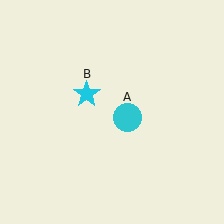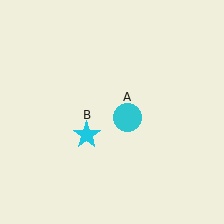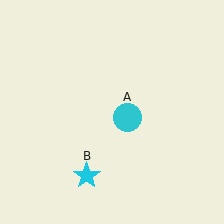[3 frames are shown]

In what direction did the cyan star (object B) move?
The cyan star (object B) moved down.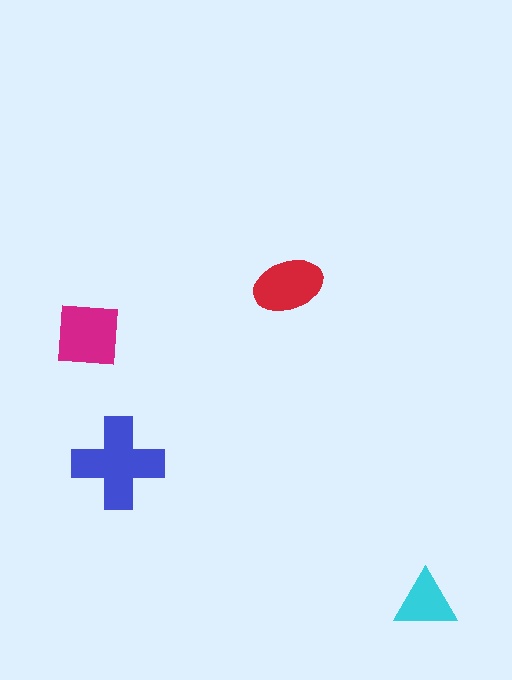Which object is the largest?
The blue cross.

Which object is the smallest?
The cyan triangle.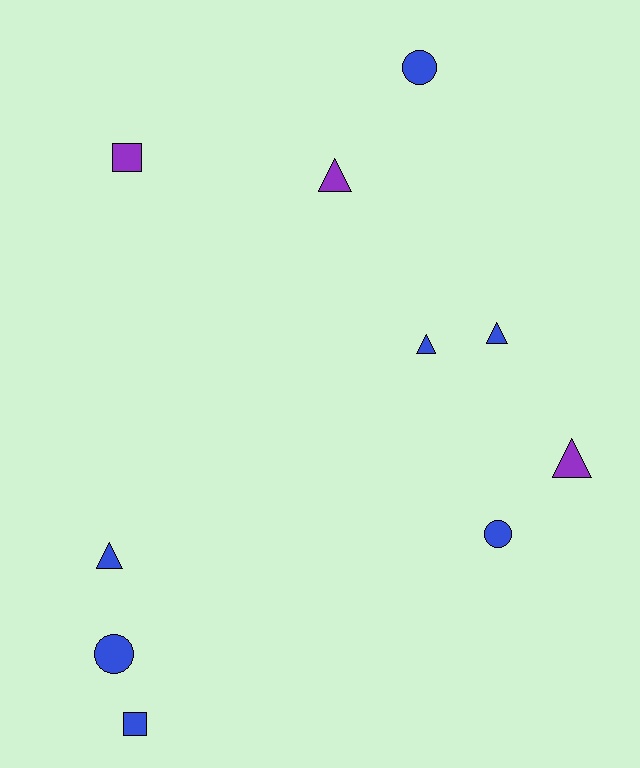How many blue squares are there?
There is 1 blue square.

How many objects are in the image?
There are 10 objects.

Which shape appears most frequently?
Triangle, with 5 objects.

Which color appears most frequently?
Blue, with 7 objects.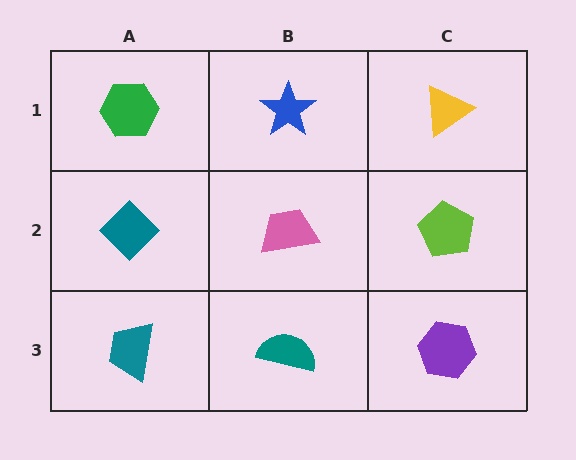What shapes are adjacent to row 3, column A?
A teal diamond (row 2, column A), a teal semicircle (row 3, column B).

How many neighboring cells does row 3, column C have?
2.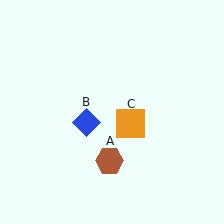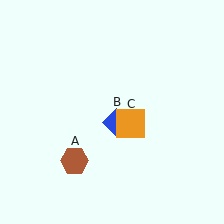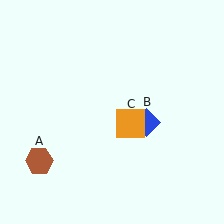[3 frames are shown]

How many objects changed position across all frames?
2 objects changed position: brown hexagon (object A), blue diamond (object B).